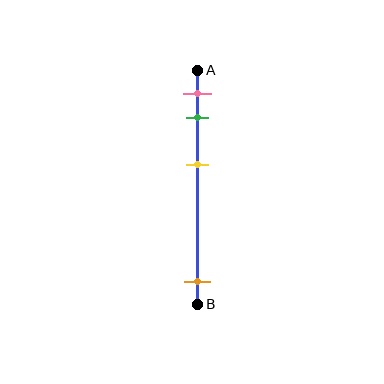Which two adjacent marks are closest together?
The pink and green marks are the closest adjacent pair.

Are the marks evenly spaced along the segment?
No, the marks are not evenly spaced.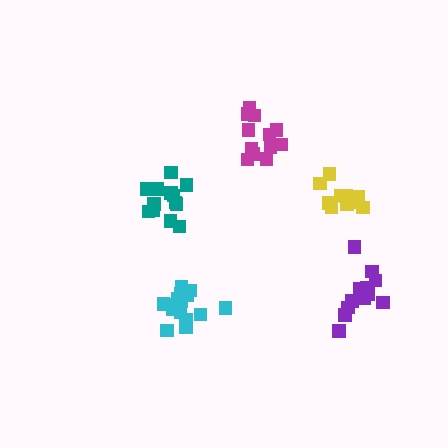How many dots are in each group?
Group 1: 13 dots, Group 2: 16 dots, Group 3: 11 dots, Group 4: 15 dots, Group 5: 12 dots (67 total).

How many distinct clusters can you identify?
There are 5 distinct clusters.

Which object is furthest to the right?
The purple cluster is rightmost.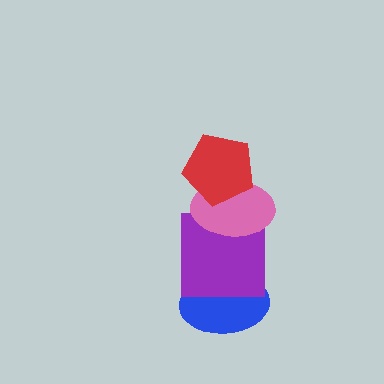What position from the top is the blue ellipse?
The blue ellipse is 4th from the top.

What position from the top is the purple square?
The purple square is 3rd from the top.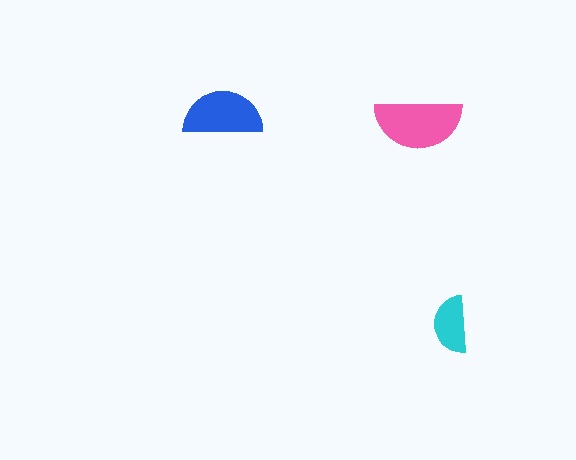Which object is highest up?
The blue semicircle is topmost.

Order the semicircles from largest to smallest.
the pink one, the blue one, the cyan one.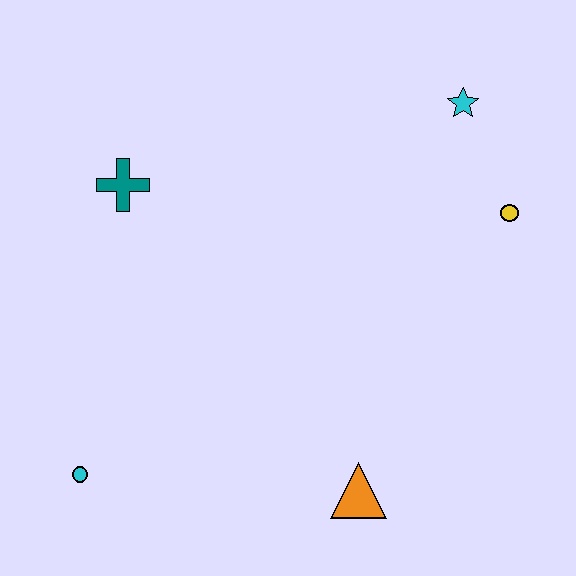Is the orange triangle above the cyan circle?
No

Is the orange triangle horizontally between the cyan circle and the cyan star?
Yes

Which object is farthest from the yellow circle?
The cyan circle is farthest from the yellow circle.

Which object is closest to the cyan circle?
The orange triangle is closest to the cyan circle.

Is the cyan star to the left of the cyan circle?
No